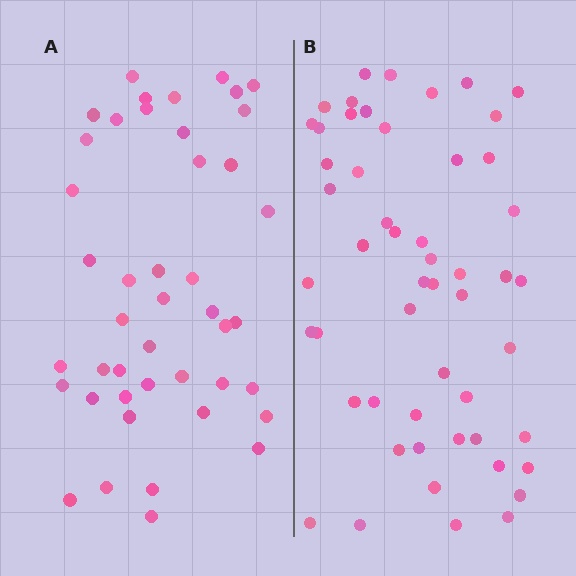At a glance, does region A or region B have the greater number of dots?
Region B (the right region) has more dots.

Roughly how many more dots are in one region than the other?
Region B has roughly 8 or so more dots than region A.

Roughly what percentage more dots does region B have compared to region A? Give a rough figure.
About 20% more.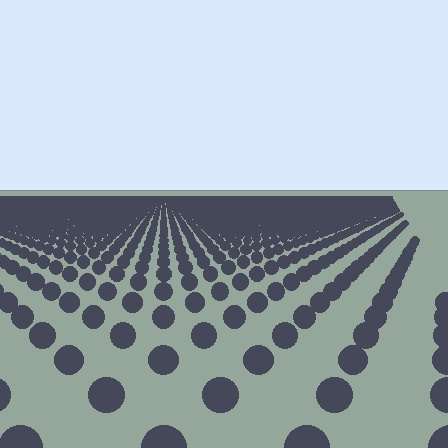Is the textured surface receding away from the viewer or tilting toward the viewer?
The surface is receding away from the viewer. Texture elements get smaller and denser toward the top.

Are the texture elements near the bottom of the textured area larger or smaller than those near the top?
Larger. Near the bottom, elements are closer to the viewer and appear at a bigger on-screen size.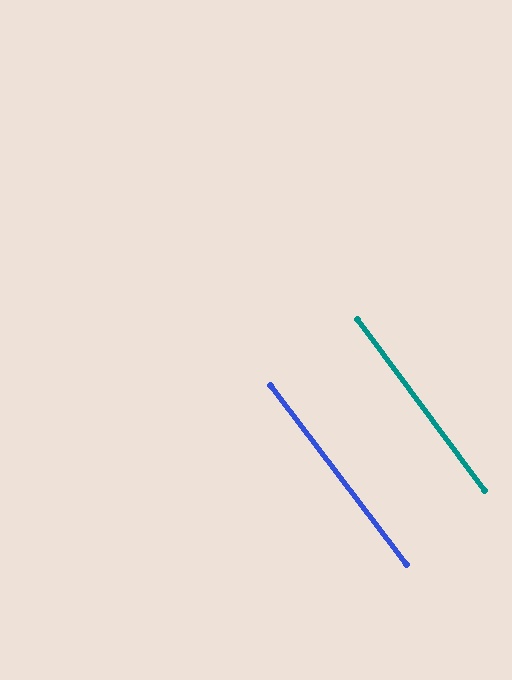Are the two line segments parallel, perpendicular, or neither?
Parallel — their directions differ by only 0.6°.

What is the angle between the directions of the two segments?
Approximately 1 degree.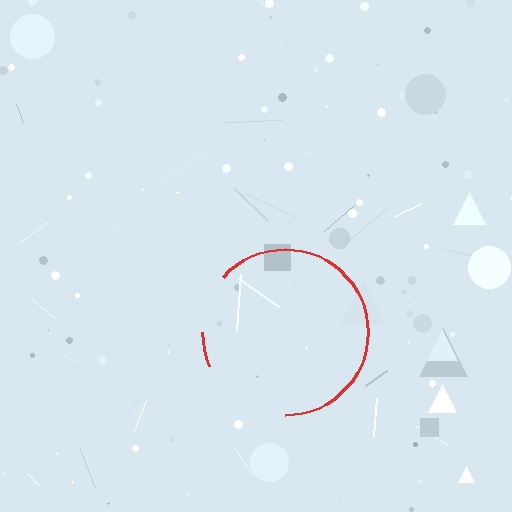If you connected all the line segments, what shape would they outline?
They would outline a circle.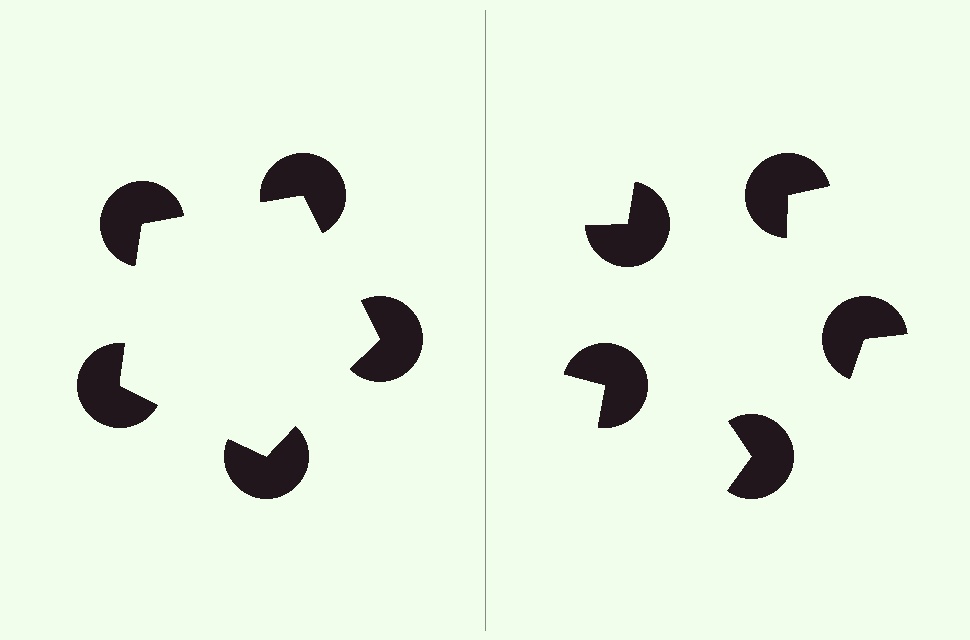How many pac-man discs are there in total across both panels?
10 — 5 on each side.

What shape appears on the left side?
An illusory pentagon.